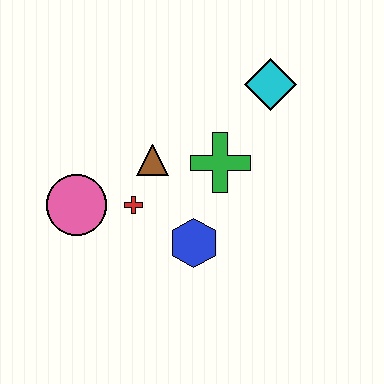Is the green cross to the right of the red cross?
Yes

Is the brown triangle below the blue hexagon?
No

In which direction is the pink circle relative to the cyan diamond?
The pink circle is to the left of the cyan diamond.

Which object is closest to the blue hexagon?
The red cross is closest to the blue hexagon.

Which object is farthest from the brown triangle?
The cyan diamond is farthest from the brown triangle.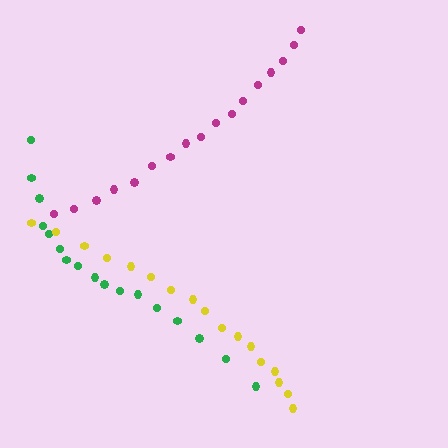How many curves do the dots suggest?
There are 3 distinct paths.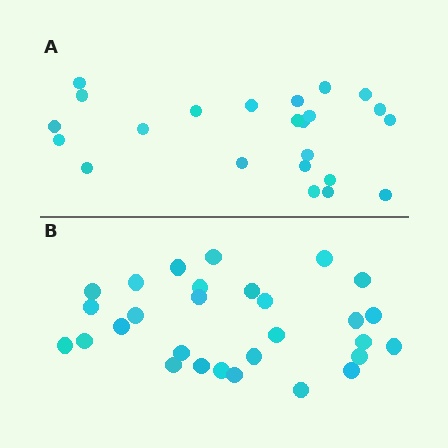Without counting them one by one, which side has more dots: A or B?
Region B (the bottom region) has more dots.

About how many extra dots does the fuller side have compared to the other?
Region B has about 6 more dots than region A.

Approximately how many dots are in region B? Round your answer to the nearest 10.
About 30 dots. (The exact count is 29, which rounds to 30.)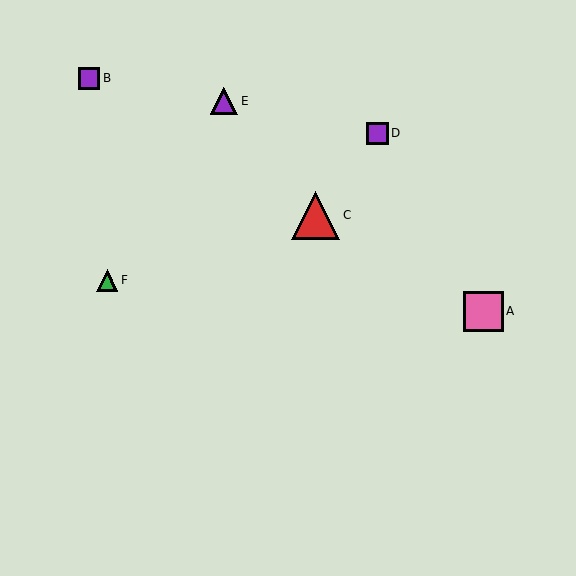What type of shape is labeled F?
Shape F is a green triangle.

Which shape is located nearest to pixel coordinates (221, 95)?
The purple triangle (labeled E) at (224, 101) is nearest to that location.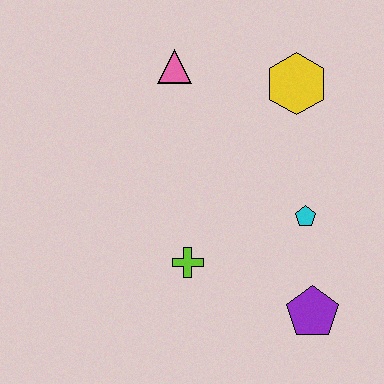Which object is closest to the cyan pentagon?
The purple pentagon is closest to the cyan pentagon.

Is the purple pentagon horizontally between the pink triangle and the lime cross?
No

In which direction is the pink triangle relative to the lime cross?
The pink triangle is above the lime cross.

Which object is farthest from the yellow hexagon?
The purple pentagon is farthest from the yellow hexagon.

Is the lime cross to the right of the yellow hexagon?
No